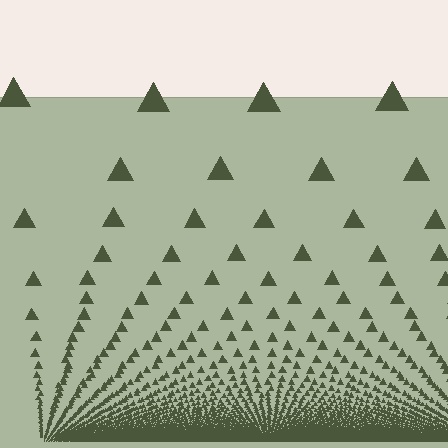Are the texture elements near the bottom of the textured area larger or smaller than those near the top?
Smaller. The gradient is inverted — elements near the bottom are smaller and denser.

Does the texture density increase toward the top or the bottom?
Density increases toward the bottom.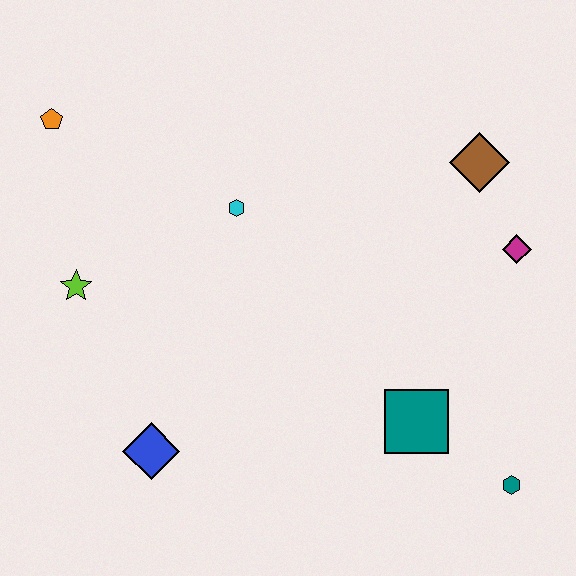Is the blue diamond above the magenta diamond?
No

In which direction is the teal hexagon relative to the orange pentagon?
The teal hexagon is to the right of the orange pentagon.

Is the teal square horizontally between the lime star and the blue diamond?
No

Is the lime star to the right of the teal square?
No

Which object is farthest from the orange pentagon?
The teal hexagon is farthest from the orange pentagon.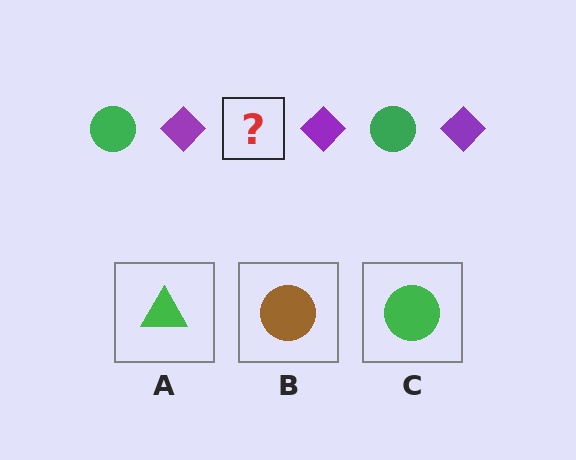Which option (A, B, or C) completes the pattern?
C.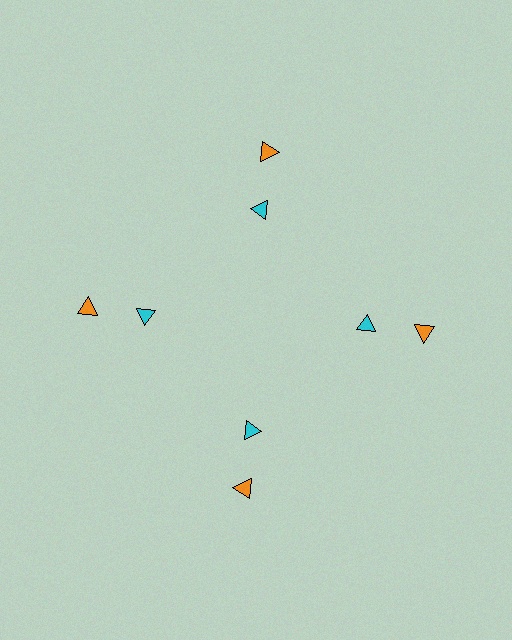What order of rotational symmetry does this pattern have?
This pattern has 4-fold rotational symmetry.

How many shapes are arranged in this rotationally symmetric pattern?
There are 8 shapes, arranged in 4 groups of 2.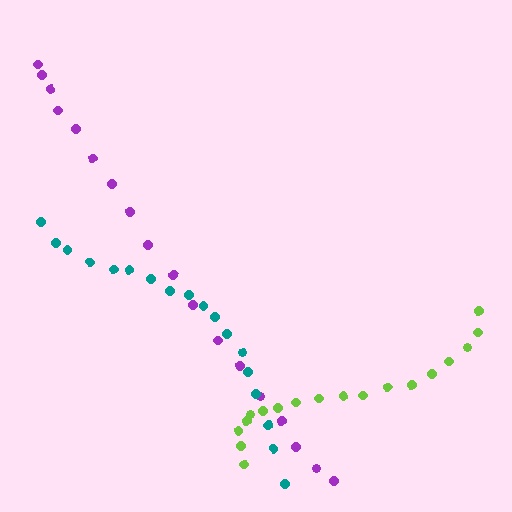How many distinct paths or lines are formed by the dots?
There are 3 distinct paths.